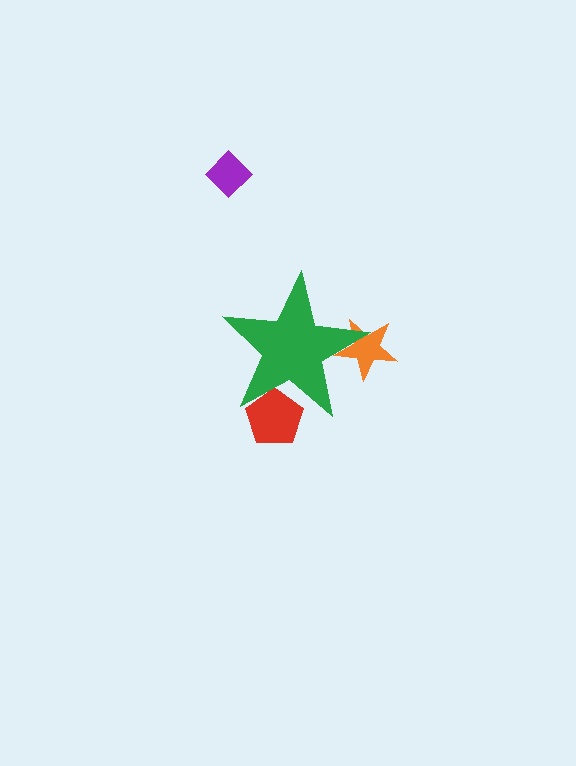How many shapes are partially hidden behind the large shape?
2 shapes are partially hidden.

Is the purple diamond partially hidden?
No, the purple diamond is fully visible.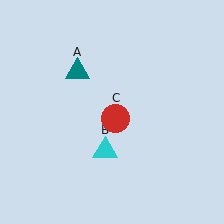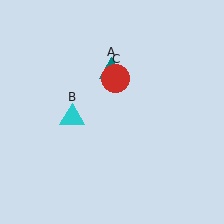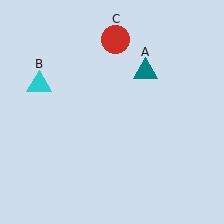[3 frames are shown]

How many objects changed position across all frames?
3 objects changed position: teal triangle (object A), cyan triangle (object B), red circle (object C).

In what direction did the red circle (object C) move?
The red circle (object C) moved up.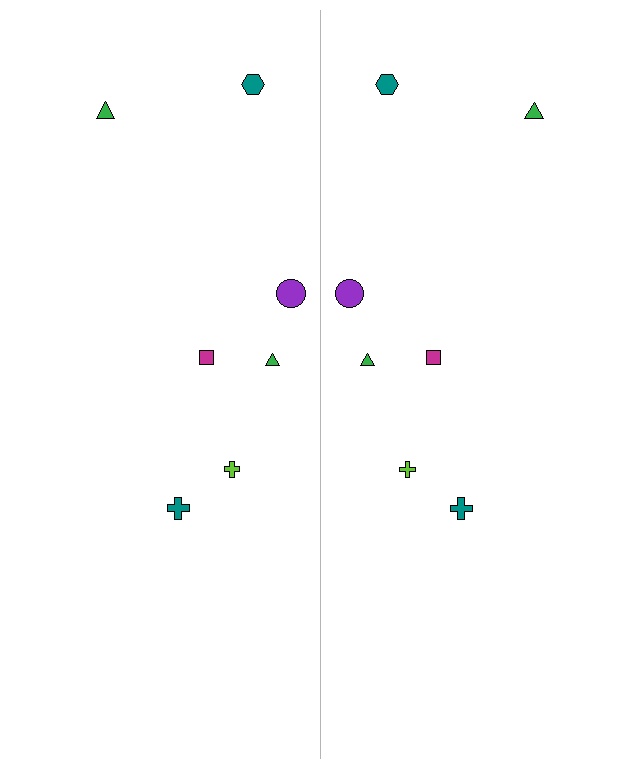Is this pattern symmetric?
Yes, this pattern has bilateral (reflection) symmetry.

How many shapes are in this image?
There are 14 shapes in this image.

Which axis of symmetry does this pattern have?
The pattern has a vertical axis of symmetry running through the center of the image.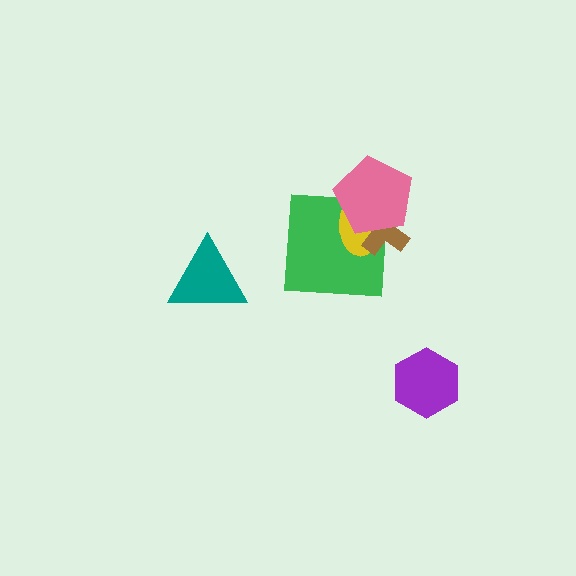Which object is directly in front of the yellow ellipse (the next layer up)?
The brown cross is directly in front of the yellow ellipse.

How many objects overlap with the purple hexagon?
0 objects overlap with the purple hexagon.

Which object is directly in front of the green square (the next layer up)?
The yellow ellipse is directly in front of the green square.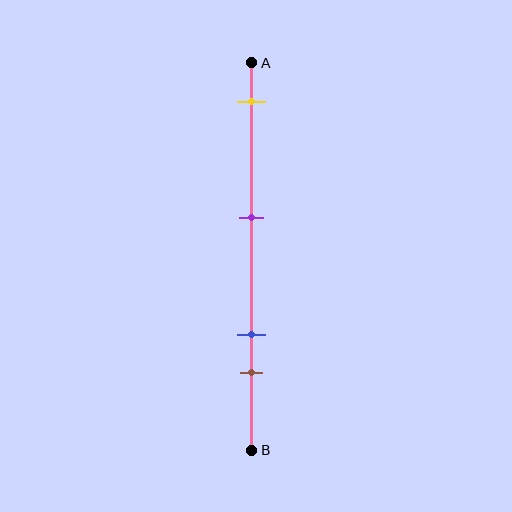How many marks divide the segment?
There are 4 marks dividing the segment.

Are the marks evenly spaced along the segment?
No, the marks are not evenly spaced.